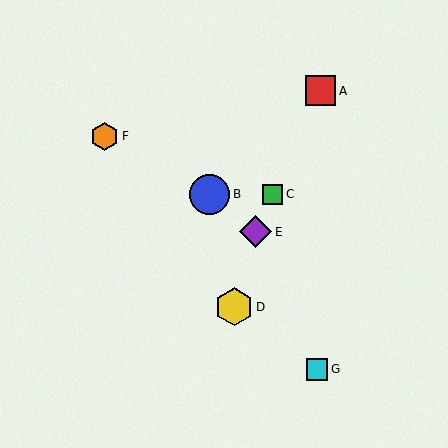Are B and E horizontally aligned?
No, B is at y≈194 and E is at y≈232.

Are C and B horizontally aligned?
Yes, both are at y≈194.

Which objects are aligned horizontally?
Objects B, C are aligned horizontally.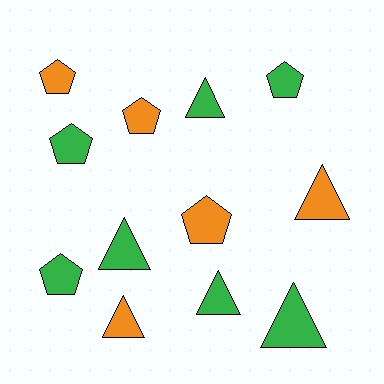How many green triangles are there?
There are 4 green triangles.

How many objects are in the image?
There are 12 objects.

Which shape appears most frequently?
Triangle, with 6 objects.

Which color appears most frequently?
Green, with 7 objects.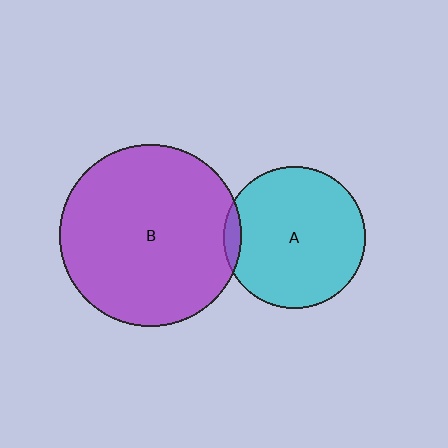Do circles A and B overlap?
Yes.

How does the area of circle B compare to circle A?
Approximately 1.6 times.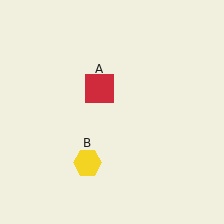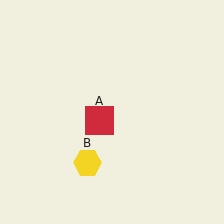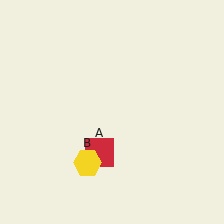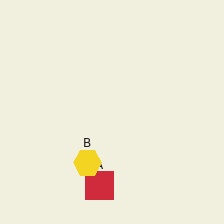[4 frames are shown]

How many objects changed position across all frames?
1 object changed position: red square (object A).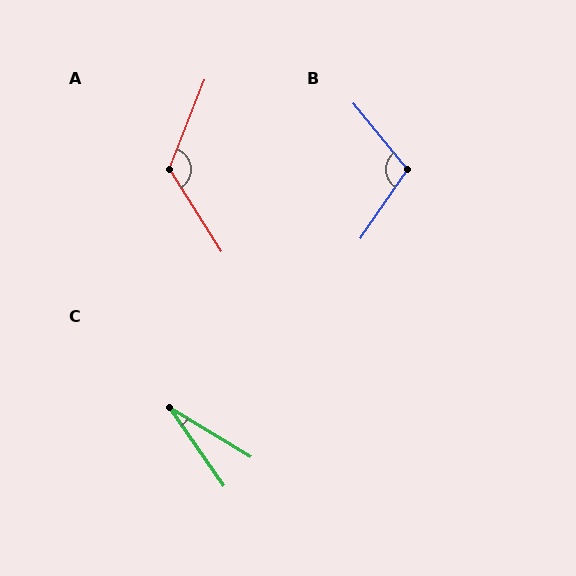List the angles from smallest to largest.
C (24°), B (107°), A (126°).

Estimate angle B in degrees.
Approximately 107 degrees.